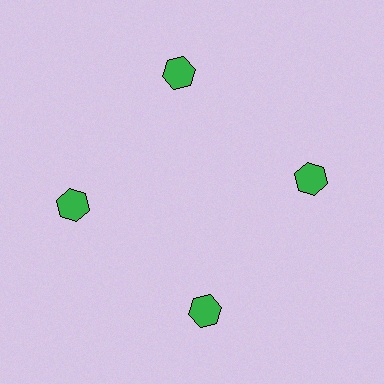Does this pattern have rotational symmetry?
Yes, this pattern has 4-fold rotational symmetry. It looks the same after rotating 90 degrees around the center.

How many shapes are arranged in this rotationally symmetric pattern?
There are 4 shapes, arranged in 4 groups of 1.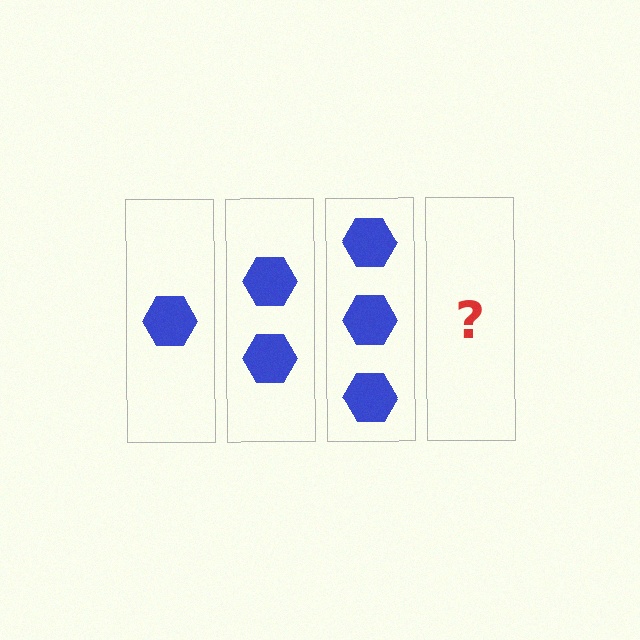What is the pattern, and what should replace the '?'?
The pattern is that each step adds one more hexagon. The '?' should be 4 hexagons.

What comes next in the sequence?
The next element should be 4 hexagons.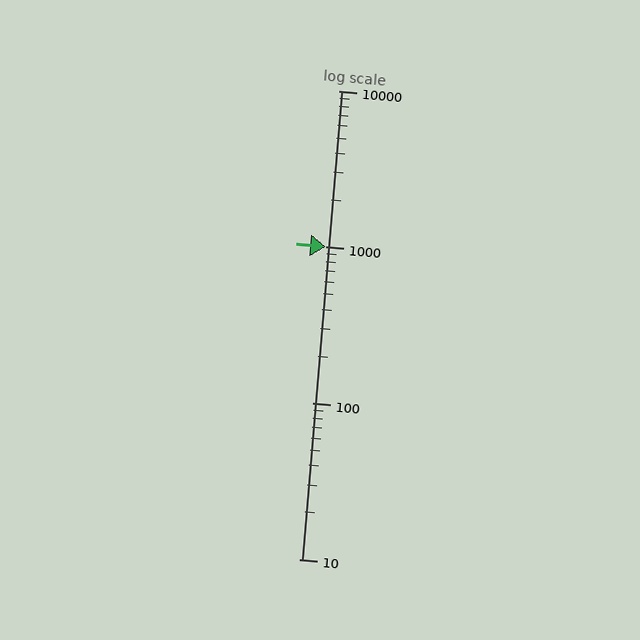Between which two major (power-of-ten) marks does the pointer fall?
The pointer is between 1000 and 10000.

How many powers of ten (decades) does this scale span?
The scale spans 3 decades, from 10 to 10000.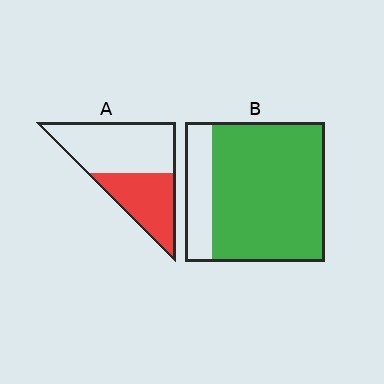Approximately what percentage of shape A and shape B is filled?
A is approximately 40% and B is approximately 80%.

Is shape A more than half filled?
No.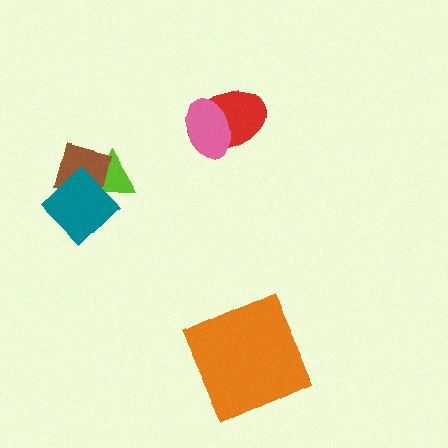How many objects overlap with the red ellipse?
1 object overlaps with the red ellipse.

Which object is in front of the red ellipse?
The pink ellipse is in front of the red ellipse.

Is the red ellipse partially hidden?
Yes, it is partially covered by another shape.